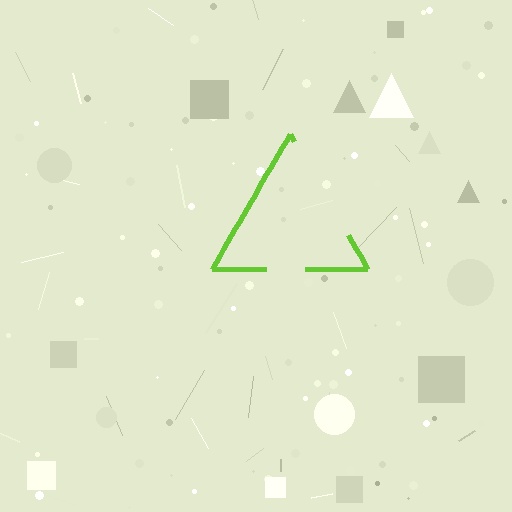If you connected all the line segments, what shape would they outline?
They would outline a triangle.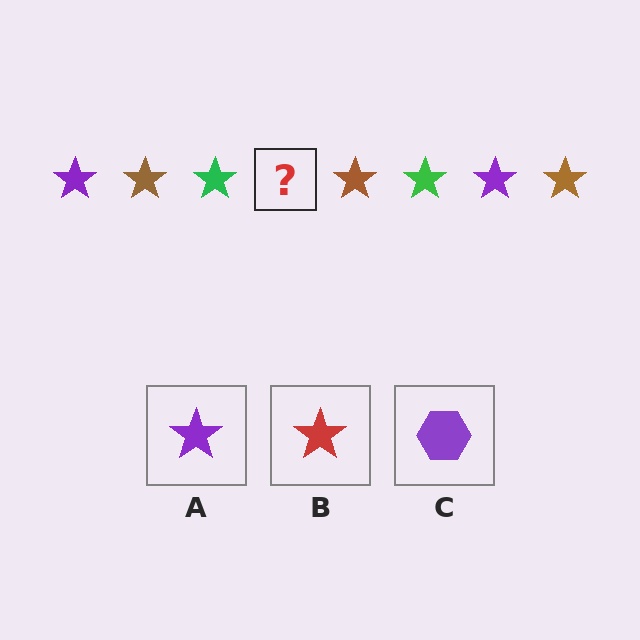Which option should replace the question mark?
Option A.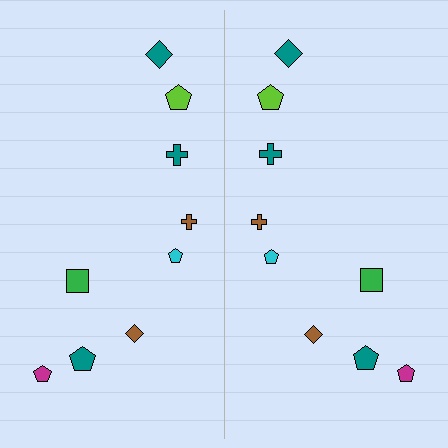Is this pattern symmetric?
Yes, this pattern has bilateral (reflection) symmetry.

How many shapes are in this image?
There are 18 shapes in this image.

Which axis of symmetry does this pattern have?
The pattern has a vertical axis of symmetry running through the center of the image.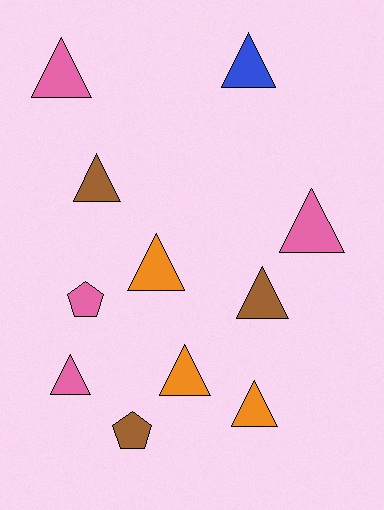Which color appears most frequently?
Pink, with 4 objects.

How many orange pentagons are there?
There are no orange pentagons.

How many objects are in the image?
There are 11 objects.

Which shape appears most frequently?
Triangle, with 9 objects.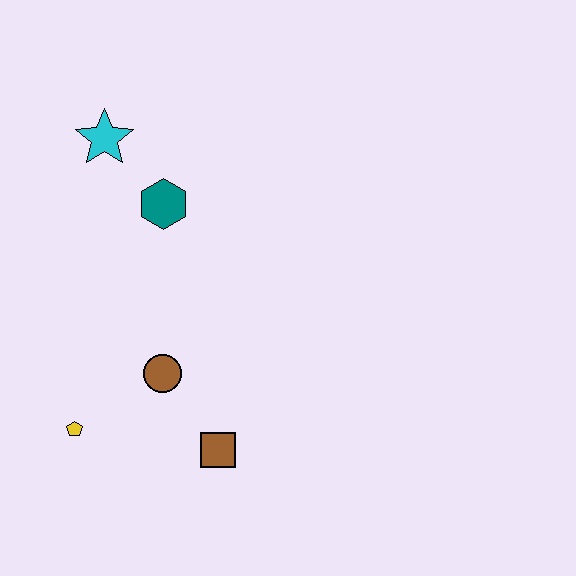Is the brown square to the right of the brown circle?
Yes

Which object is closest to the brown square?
The brown circle is closest to the brown square.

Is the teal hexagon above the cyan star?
No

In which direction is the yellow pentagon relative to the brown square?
The yellow pentagon is to the left of the brown square.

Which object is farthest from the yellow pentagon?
The cyan star is farthest from the yellow pentagon.